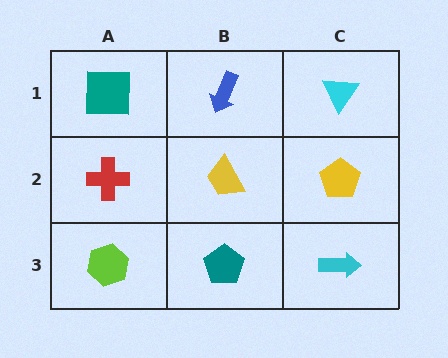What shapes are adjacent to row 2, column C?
A cyan triangle (row 1, column C), a cyan arrow (row 3, column C), a yellow trapezoid (row 2, column B).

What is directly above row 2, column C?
A cyan triangle.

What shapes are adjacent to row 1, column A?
A red cross (row 2, column A), a blue arrow (row 1, column B).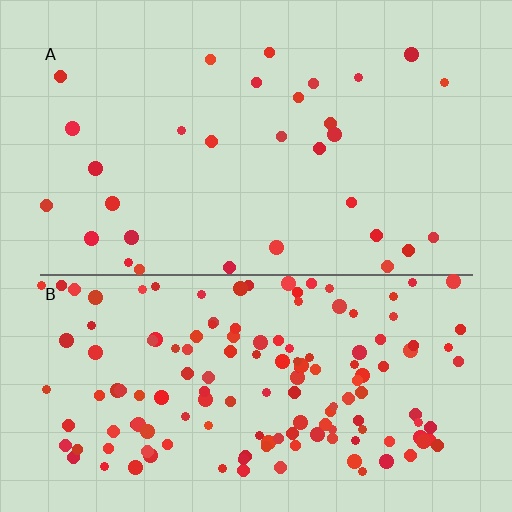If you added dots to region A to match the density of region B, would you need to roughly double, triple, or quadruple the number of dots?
Approximately quadruple.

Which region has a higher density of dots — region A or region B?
B (the bottom).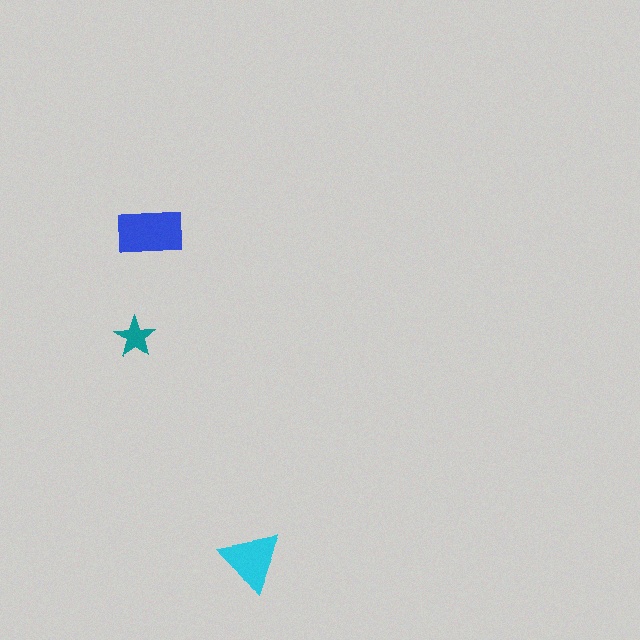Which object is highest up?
The blue rectangle is topmost.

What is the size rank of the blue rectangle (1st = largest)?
1st.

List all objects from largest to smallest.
The blue rectangle, the cyan triangle, the teal star.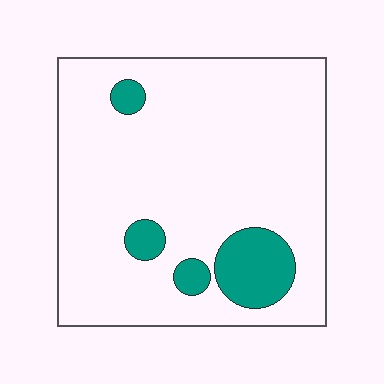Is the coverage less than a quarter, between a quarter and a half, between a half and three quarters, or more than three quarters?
Less than a quarter.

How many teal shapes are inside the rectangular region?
4.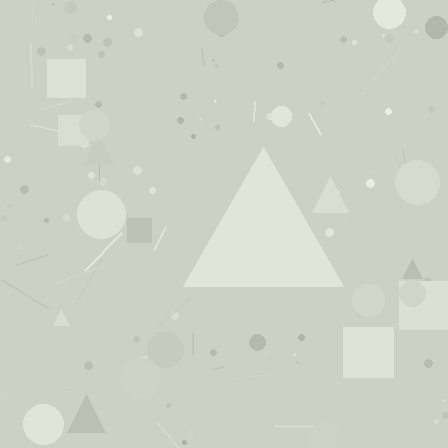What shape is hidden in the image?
A triangle is hidden in the image.